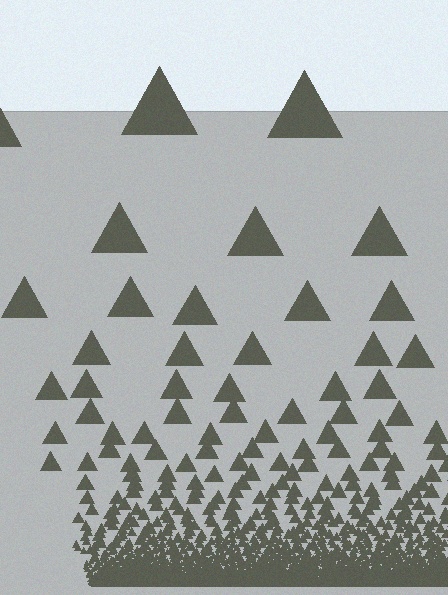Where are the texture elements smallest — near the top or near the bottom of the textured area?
Near the bottom.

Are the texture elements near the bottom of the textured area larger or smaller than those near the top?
Smaller. The gradient is inverted — elements near the bottom are smaller and denser.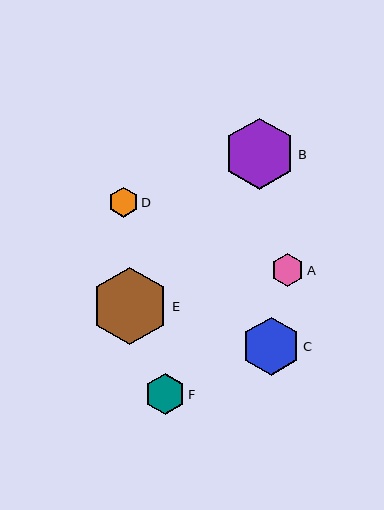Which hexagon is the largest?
Hexagon E is the largest with a size of approximately 78 pixels.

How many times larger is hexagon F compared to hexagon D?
Hexagon F is approximately 1.4 times the size of hexagon D.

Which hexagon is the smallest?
Hexagon D is the smallest with a size of approximately 30 pixels.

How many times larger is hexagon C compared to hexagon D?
Hexagon C is approximately 2.0 times the size of hexagon D.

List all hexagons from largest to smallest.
From largest to smallest: E, B, C, F, A, D.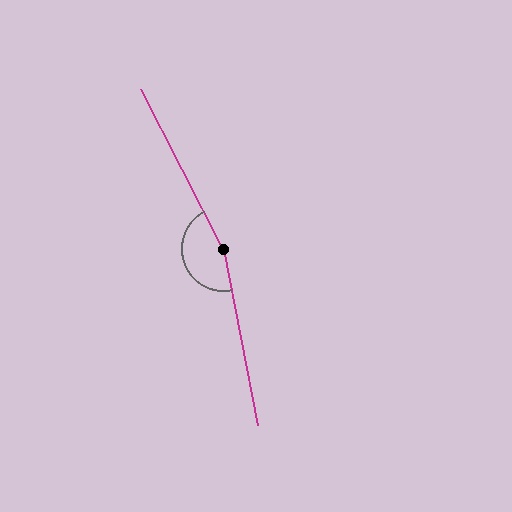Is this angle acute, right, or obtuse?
It is obtuse.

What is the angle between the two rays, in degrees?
Approximately 164 degrees.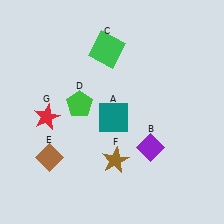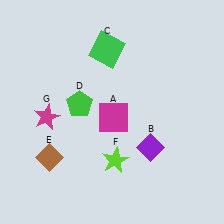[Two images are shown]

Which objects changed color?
A changed from teal to magenta. F changed from brown to lime. G changed from red to magenta.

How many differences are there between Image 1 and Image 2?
There are 3 differences between the two images.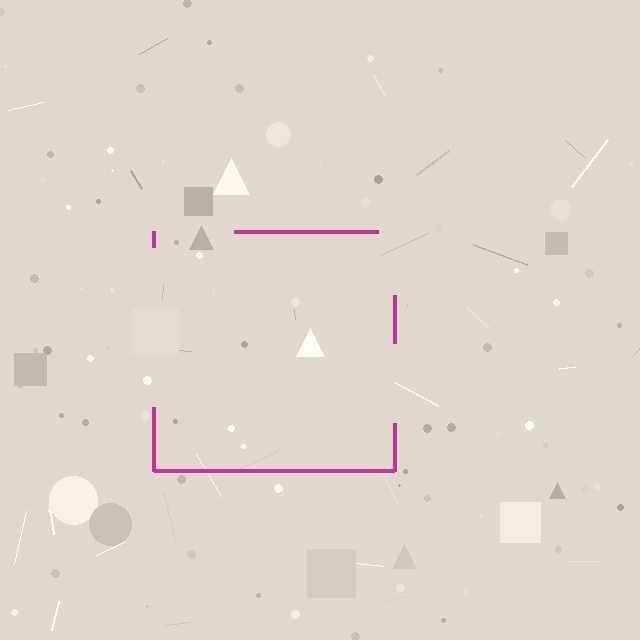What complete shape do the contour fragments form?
The contour fragments form a square.